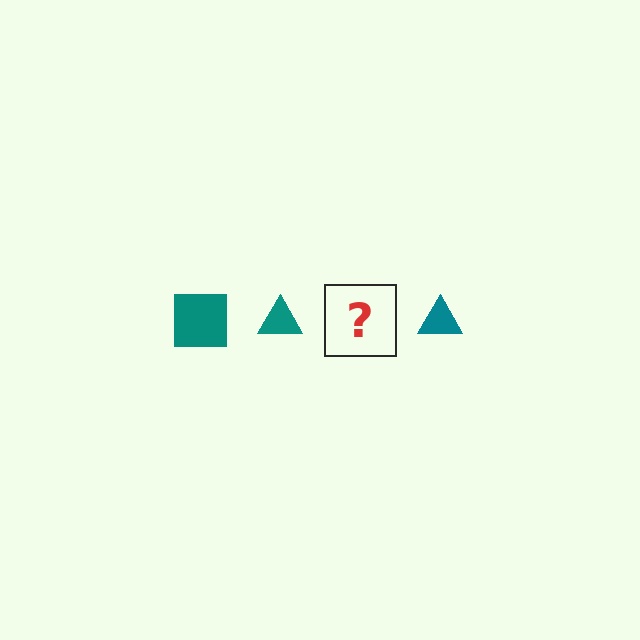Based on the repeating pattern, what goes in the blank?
The blank should be a teal square.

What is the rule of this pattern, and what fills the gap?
The rule is that the pattern cycles through square, triangle shapes in teal. The gap should be filled with a teal square.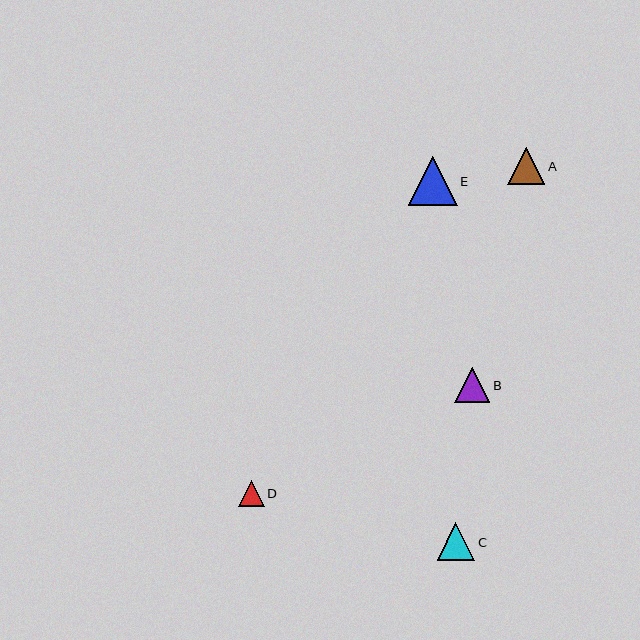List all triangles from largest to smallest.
From largest to smallest: E, C, A, B, D.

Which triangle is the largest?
Triangle E is the largest with a size of approximately 49 pixels.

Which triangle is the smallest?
Triangle D is the smallest with a size of approximately 26 pixels.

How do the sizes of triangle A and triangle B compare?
Triangle A and triangle B are approximately the same size.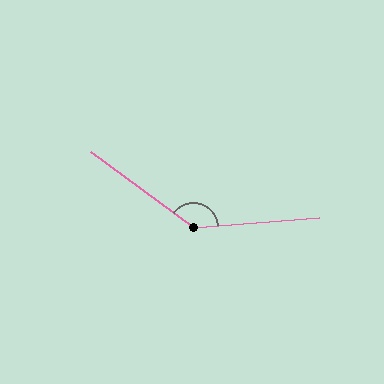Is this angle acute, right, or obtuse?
It is obtuse.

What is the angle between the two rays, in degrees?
Approximately 139 degrees.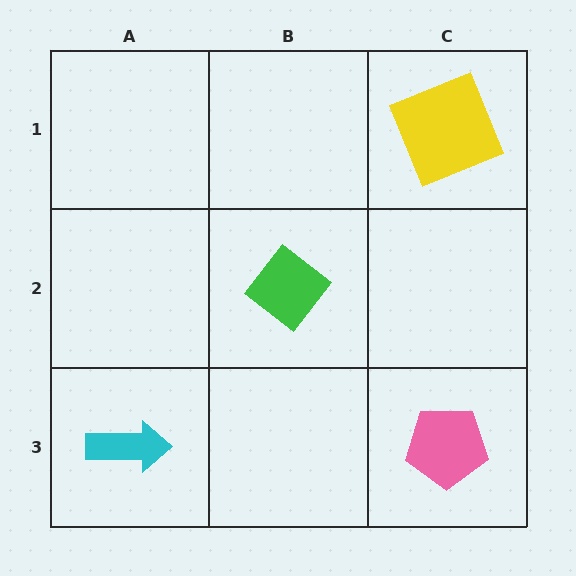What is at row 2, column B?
A green diamond.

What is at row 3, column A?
A cyan arrow.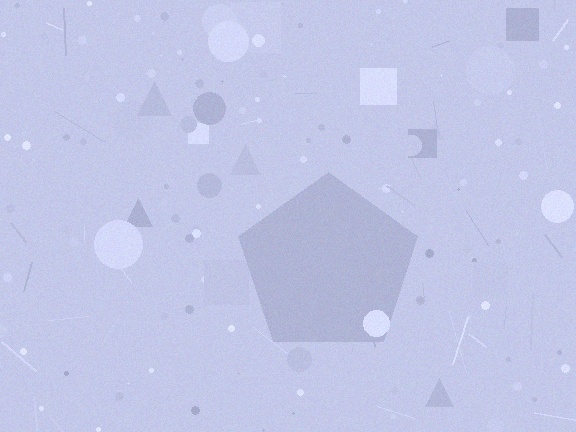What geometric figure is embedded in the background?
A pentagon is embedded in the background.